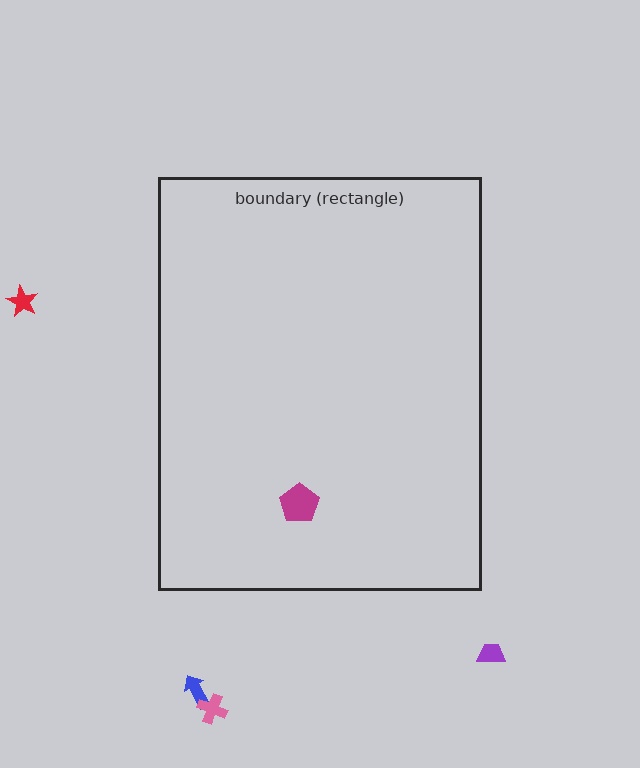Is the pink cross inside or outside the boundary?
Outside.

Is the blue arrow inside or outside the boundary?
Outside.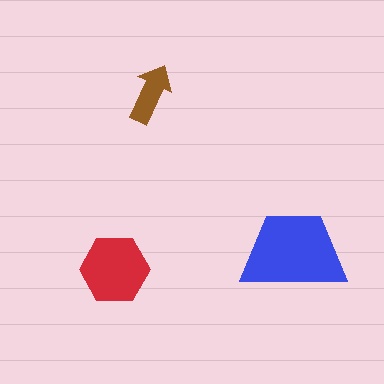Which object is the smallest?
The brown arrow.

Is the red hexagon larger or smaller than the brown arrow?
Larger.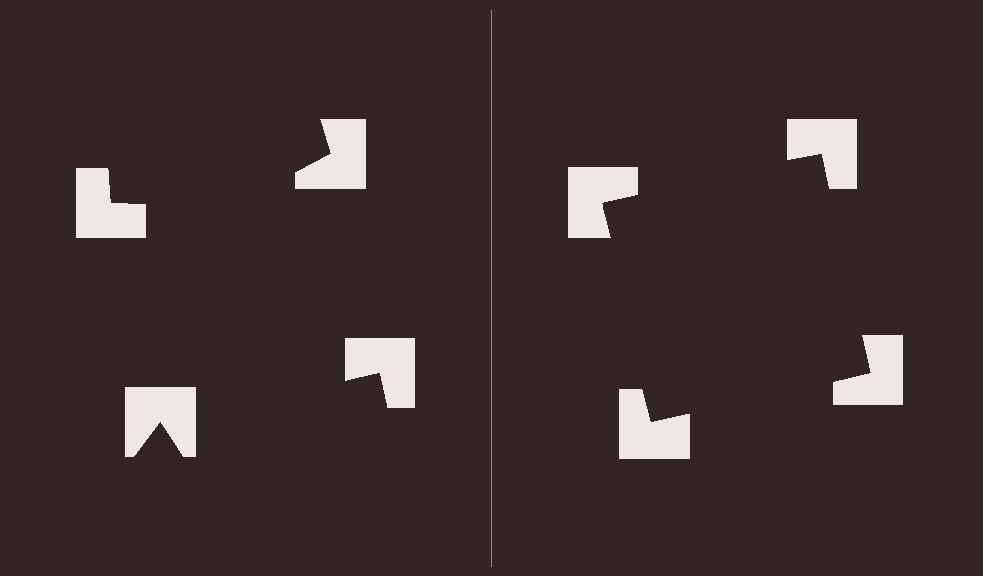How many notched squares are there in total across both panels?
8 — 4 on each side.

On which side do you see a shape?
An illusory square appears on the right side. On the left side the wedge cuts are rotated, so no coherent shape forms.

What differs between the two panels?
The notched squares are positioned identically on both sides; only the wedge orientations differ. On the right they align to a square; on the left they are misaligned.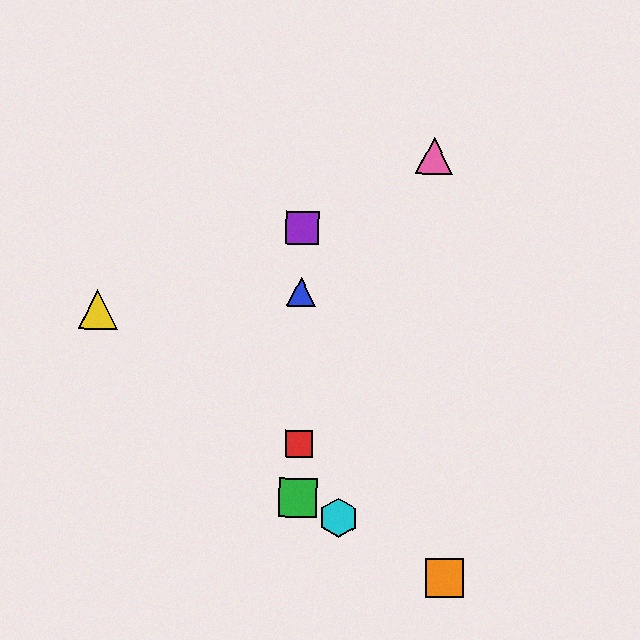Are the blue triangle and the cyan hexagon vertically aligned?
No, the blue triangle is at x≈301 and the cyan hexagon is at x≈338.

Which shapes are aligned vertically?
The red square, the blue triangle, the green square, the purple square are aligned vertically.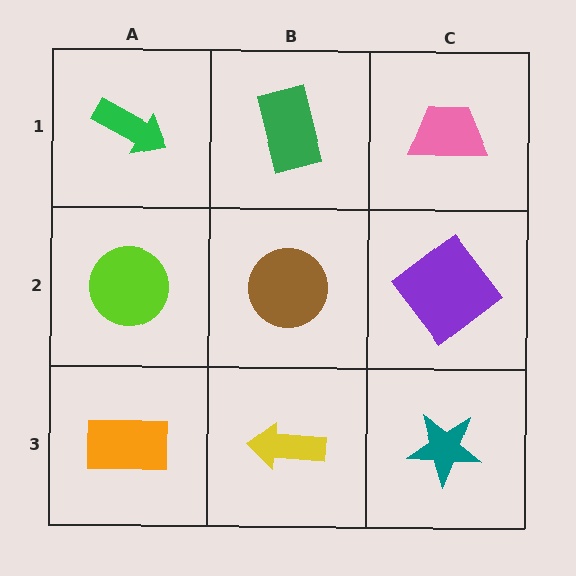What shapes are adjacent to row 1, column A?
A lime circle (row 2, column A), a green rectangle (row 1, column B).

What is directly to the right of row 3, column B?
A teal star.